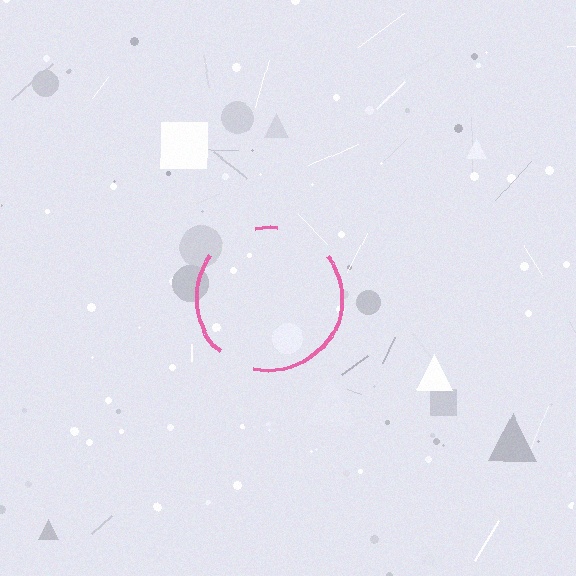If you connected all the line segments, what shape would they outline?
They would outline a circle.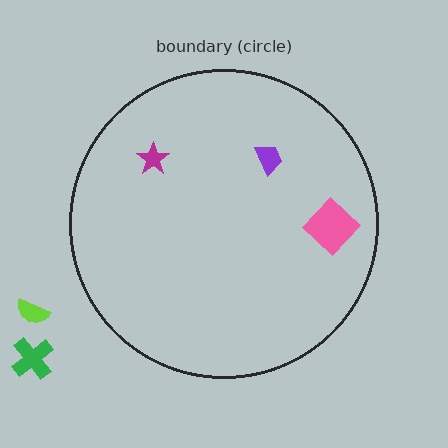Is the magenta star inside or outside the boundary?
Inside.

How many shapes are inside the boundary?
3 inside, 2 outside.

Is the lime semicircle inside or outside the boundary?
Outside.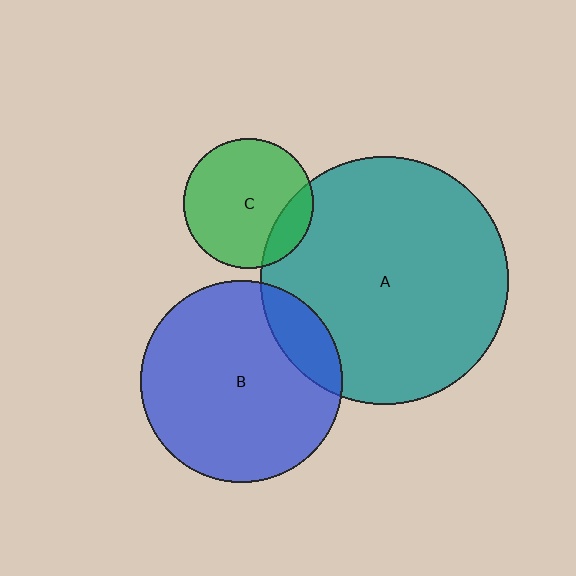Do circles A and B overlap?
Yes.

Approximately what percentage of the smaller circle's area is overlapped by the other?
Approximately 15%.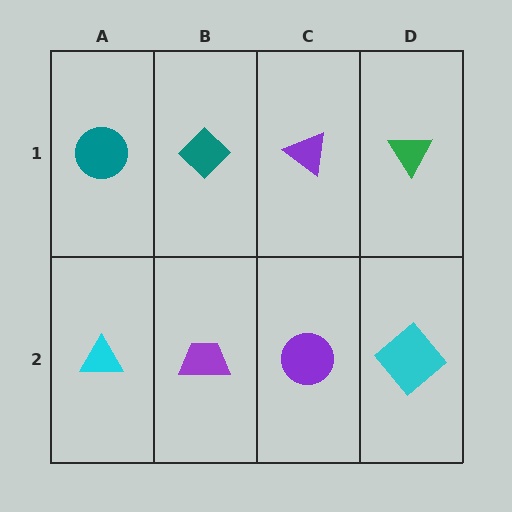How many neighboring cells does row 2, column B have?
3.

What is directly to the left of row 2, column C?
A purple trapezoid.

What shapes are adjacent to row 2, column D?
A green triangle (row 1, column D), a purple circle (row 2, column C).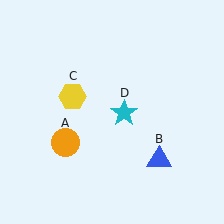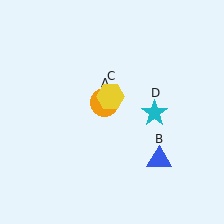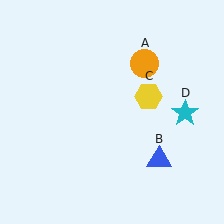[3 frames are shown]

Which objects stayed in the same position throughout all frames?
Blue triangle (object B) remained stationary.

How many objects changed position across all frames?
3 objects changed position: orange circle (object A), yellow hexagon (object C), cyan star (object D).